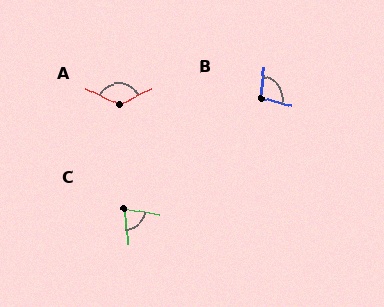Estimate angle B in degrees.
Approximately 98 degrees.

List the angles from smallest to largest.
C (74°), B (98°), A (127°).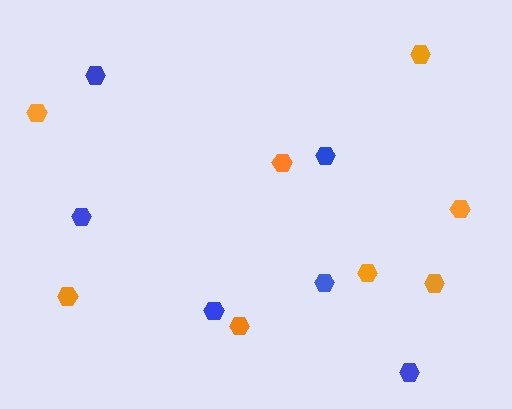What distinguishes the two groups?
There are 2 groups: one group of orange hexagons (8) and one group of blue hexagons (6).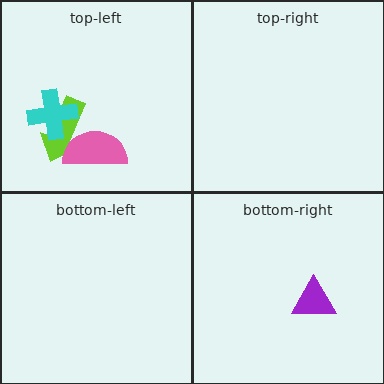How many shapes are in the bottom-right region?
1.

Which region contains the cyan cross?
The top-left region.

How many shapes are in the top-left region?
3.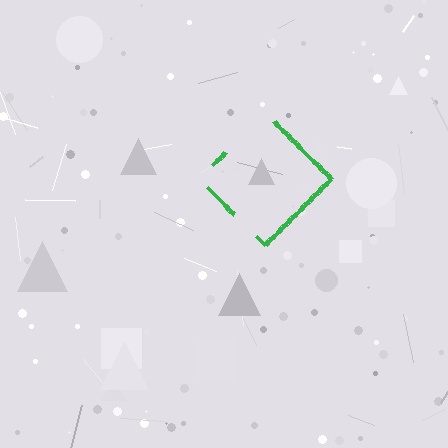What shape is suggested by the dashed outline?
The dashed outline suggests a diamond.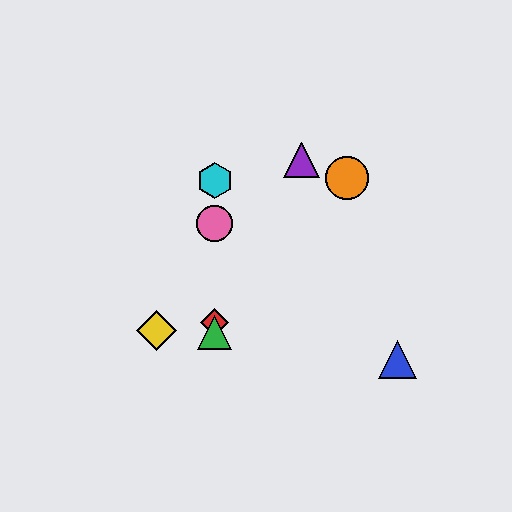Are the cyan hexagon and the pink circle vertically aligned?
Yes, both are at x≈215.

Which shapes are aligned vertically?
The red diamond, the green triangle, the cyan hexagon, the pink circle are aligned vertically.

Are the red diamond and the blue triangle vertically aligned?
No, the red diamond is at x≈215 and the blue triangle is at x≈398.